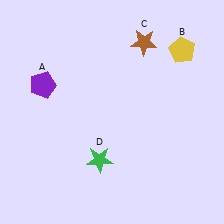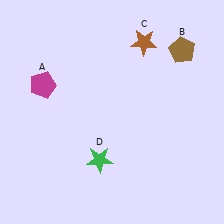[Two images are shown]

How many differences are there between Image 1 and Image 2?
There are 2 differences between the two images.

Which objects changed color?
A changed from purple to magenta. B changed from yellow to brown.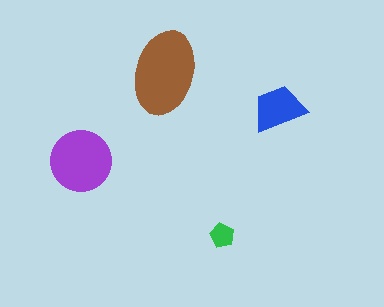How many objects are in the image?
There are 4 objects in the image.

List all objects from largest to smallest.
The brown ellipse, the purple circle, the blue trapezoid, the green pentagon.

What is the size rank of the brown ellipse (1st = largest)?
1st.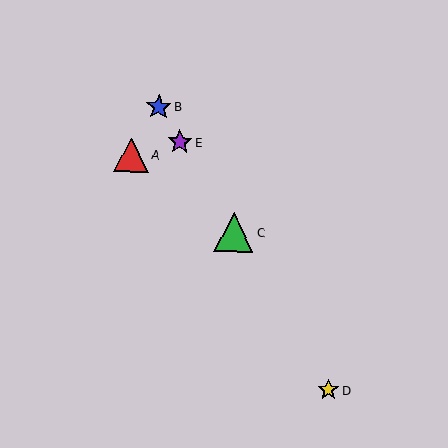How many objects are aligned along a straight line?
4 objects (B, C, D, E) are aligned along a straight line.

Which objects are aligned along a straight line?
Objects B, C, D, E are aligned along a straight line.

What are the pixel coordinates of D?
Object D is at (328, 390).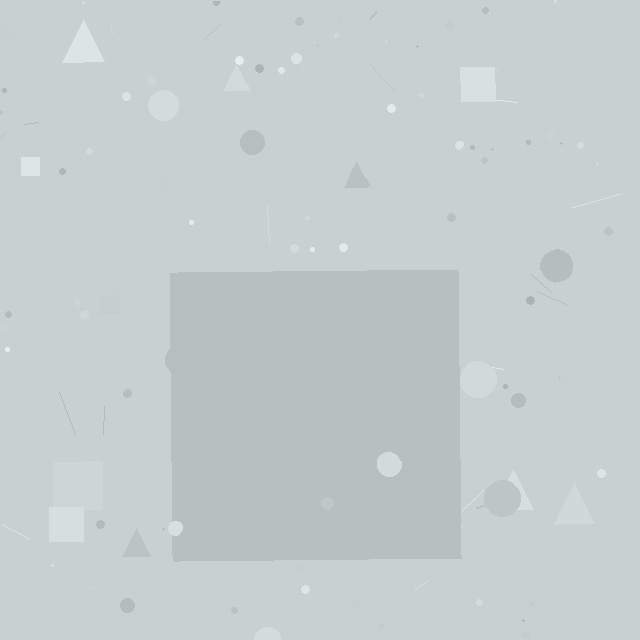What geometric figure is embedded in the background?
A square is embedded in the background.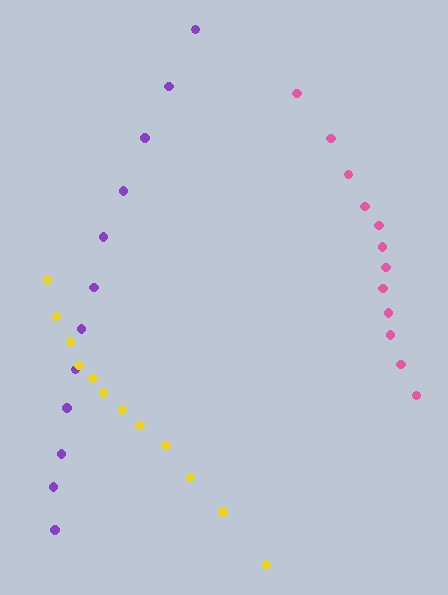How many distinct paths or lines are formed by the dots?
There are 3 distinct paths.